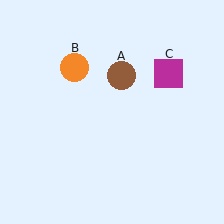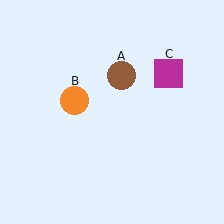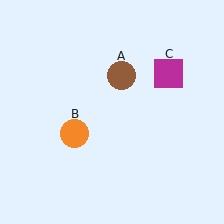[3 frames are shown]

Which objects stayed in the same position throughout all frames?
Brown circle (object A) and magenta square (object C) remained stationary.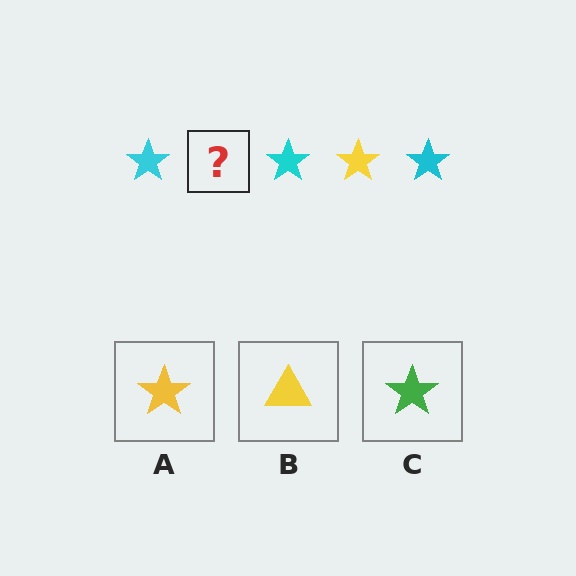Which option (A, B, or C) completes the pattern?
A.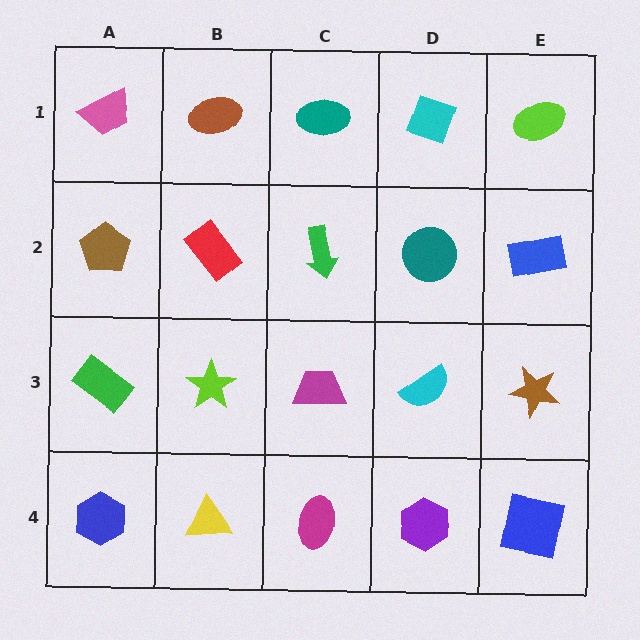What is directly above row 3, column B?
A red rectangle.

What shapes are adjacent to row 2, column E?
A lime ellipse (row 1, column E), a brown star (row 3, column E), a teal circle (row 2, column D).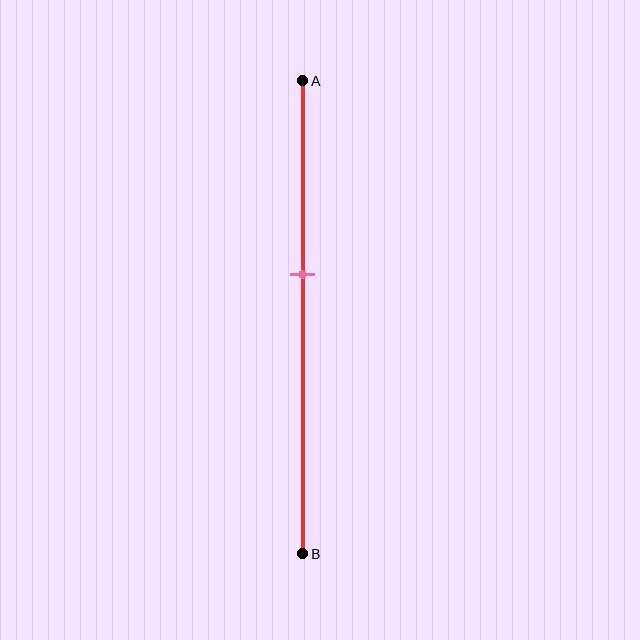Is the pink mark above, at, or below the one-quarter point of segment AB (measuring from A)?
The pink mark is below the one-quarter point of segment AB.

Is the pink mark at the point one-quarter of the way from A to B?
No, the mark is at about 40% from A, not at the 25% one-quarter point.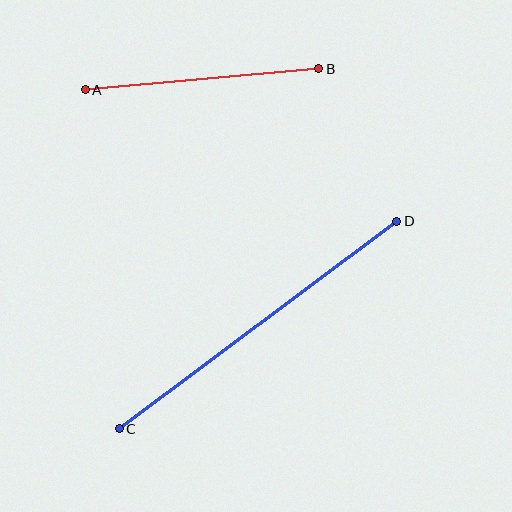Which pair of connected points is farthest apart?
Points C and D are farthest apart.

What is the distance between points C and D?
The distance is approximately 347 pixels.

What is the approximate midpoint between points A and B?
The midpoint is at approximately (202, 79) pixels.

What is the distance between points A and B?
The distance is approximately 234 pixels.